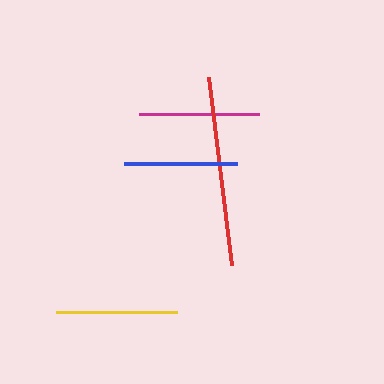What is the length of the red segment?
The red segment is approximately 190 pixels long.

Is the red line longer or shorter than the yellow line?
The red line is longer than the yellow line.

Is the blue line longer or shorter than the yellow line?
The yellow line is longer than the blue line.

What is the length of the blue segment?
The blue segment is approximately 113 pixels long.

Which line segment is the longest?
The red line is the longest at approximately 190 pixels.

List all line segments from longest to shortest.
From longest to shortest: red, yellow, magenta, blue.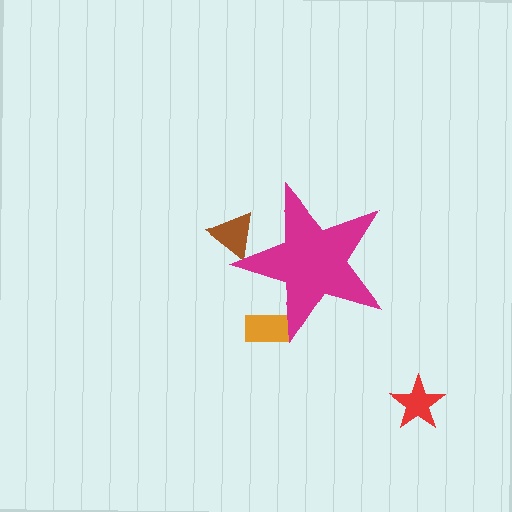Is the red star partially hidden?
No, the red star is fully visible.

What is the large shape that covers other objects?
A magenta star.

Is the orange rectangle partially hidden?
Yes, the orange rectangle is partially hidden behind the magenta star.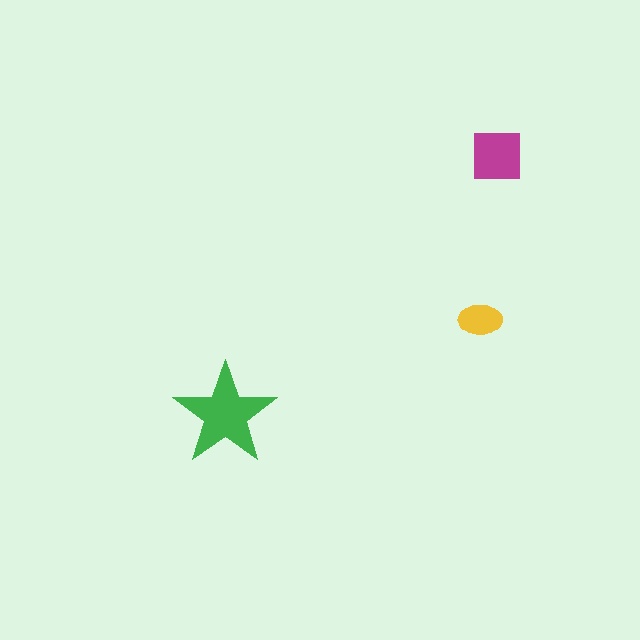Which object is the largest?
The green star.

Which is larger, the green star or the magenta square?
The green star.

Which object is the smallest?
The yellow ellipse.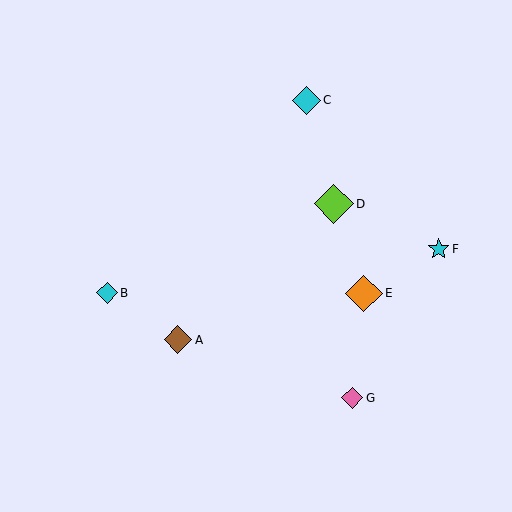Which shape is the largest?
The lime diamond (labeled D) is the largest.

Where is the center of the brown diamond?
The center of the brown diamond is at (178, 340).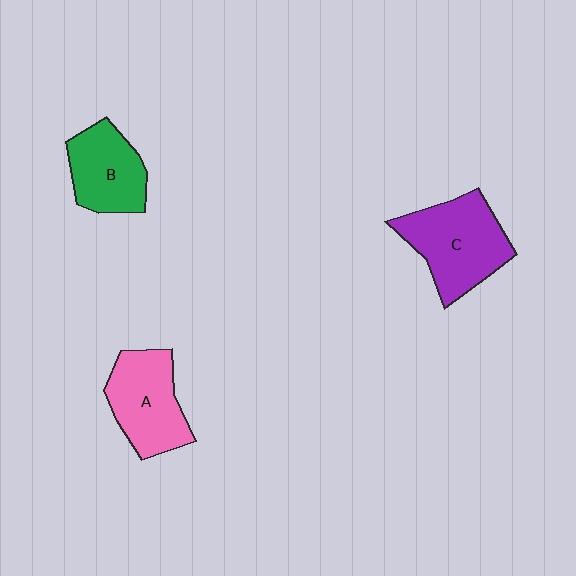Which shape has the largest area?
Shape C (purple).